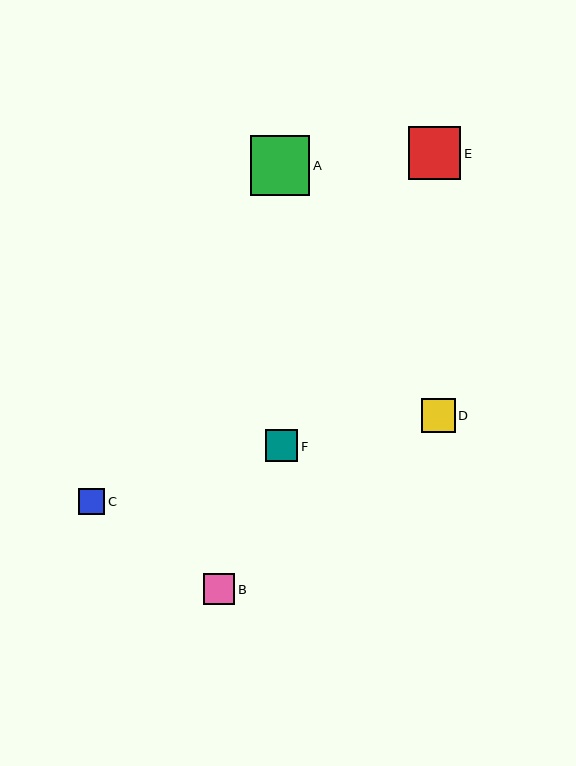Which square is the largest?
Square A is the largest with a size of approximately 60 pixels.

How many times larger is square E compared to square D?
Square E is approximately 1.5 times the size of square D.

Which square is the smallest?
Square C is the smallest with a size of approximately 26 pixels.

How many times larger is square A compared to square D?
Square A is approximately 1.8 times the size of square D.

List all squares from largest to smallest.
From largest to smallest: A, E, D, F, B, C.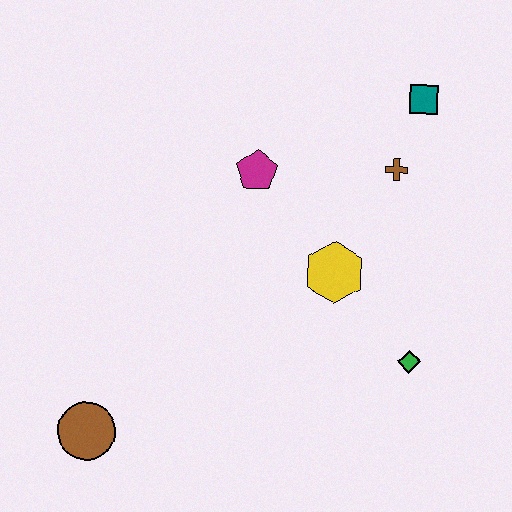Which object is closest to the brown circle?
The yellow hexagon is closest to the brown circle.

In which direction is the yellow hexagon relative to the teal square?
The yellow hexagon is below the teal square.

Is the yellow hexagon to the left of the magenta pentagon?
No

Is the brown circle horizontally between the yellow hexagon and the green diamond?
No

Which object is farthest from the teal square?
The brown circle is farthest from the teal square.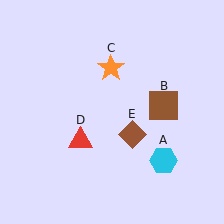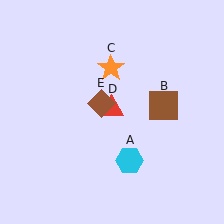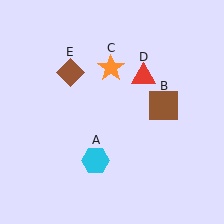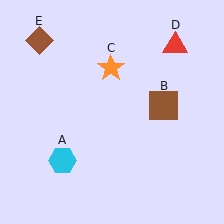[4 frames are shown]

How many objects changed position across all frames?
3 objects changed position: cyan hexagon (object A), red triangle (object D), brown diamond (object E).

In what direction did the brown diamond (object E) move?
The brown diamond (object E) moved up and to the left.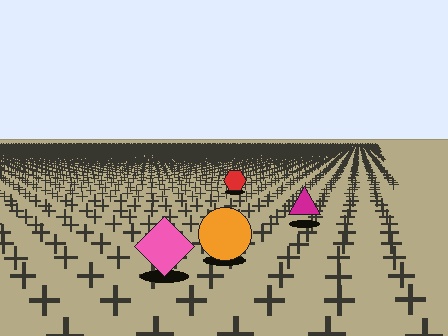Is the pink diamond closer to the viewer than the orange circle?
Yes. The pink diamond is closer — you can tell from the texture gradient: the ground texture is coarser near it.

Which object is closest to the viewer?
The pink diamond is closest. The texture marks near it are larger and more spread out.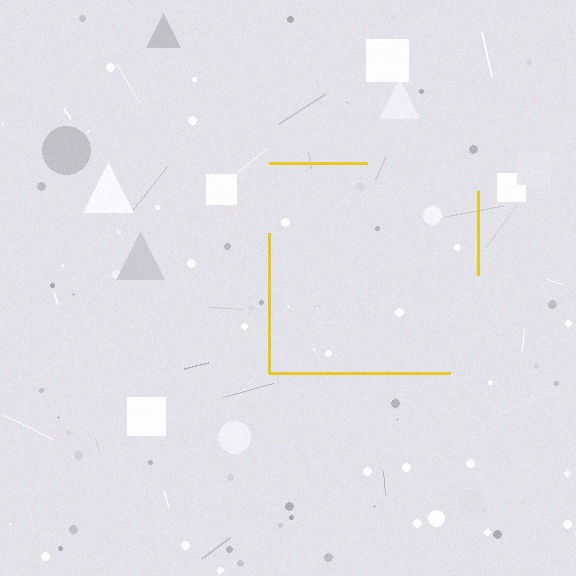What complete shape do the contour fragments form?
The contour fragments form a square.